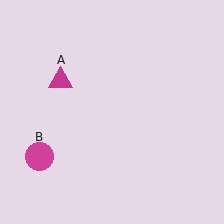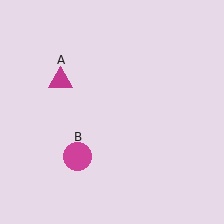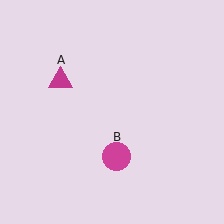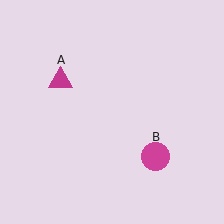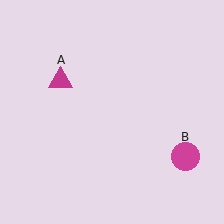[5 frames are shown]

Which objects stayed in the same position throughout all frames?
Magenta triangle (object A) remained stationary.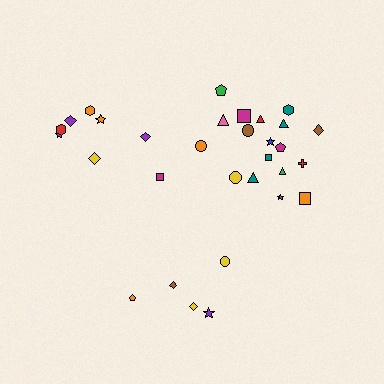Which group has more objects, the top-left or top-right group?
The top-right group.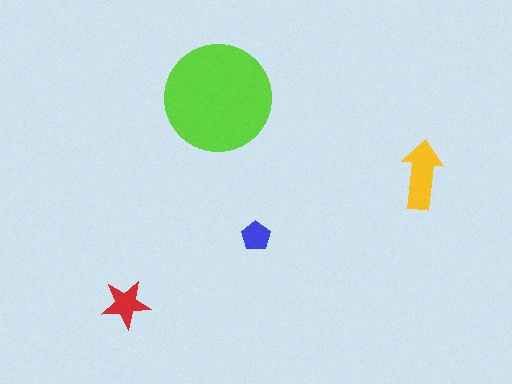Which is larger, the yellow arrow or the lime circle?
The lime circle.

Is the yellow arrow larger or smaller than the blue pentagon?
Larger.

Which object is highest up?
The lime circle is topmost.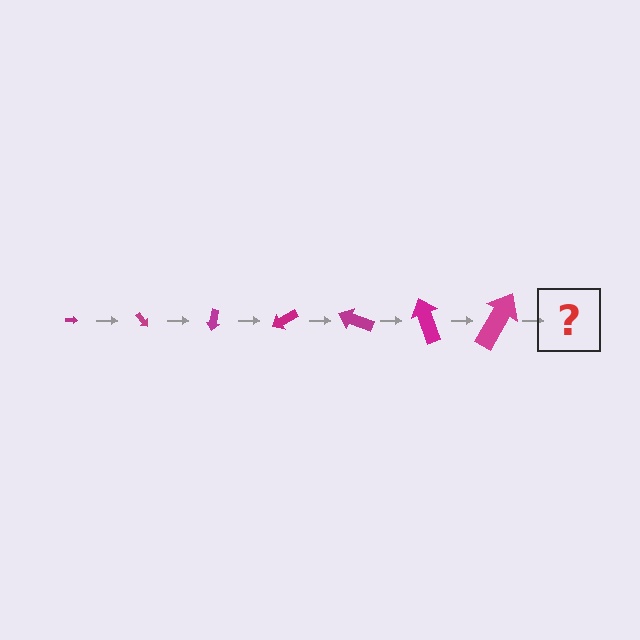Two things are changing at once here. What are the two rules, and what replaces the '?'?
The two rules are that the arrow grows larger each step and it rotates 50 degrees each step. The '?' should be an arrow, larger than the previous one and rotated 350 degrees from the start.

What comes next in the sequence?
The next element should be an arrow, larger than the previous one and rotated 350 degrees from the start.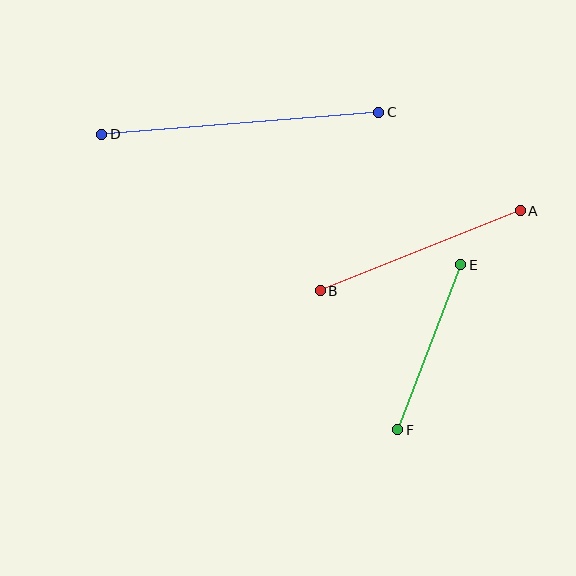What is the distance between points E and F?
The distance is approximately 177 pixels.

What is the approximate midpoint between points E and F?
The midpoint is at approximately (429, 347) pixels.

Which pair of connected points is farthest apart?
Points C and D are farthest apart.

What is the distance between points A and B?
The distance is approximately 215 pixels.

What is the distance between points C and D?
The distance is approximately 278 pixels.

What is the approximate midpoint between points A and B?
The midpoint is at approximately (420, 251) pixels.